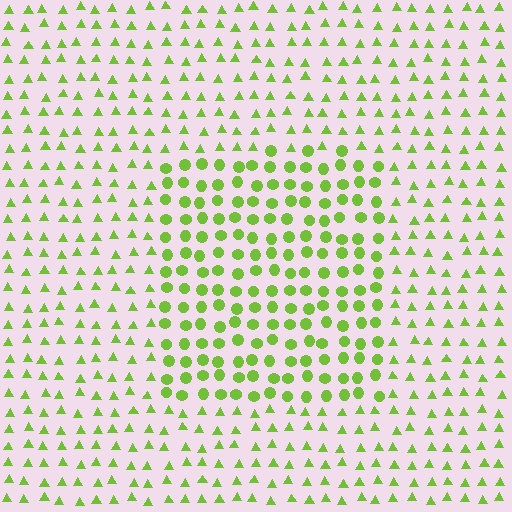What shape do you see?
I see a rectangle.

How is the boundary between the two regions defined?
The boundary is defined by a change in element shape: circles inside vs. triangles outside. All elements share the same color and spacing.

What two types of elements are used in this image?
The image uses circles inside the rectangle region and triangles outside it.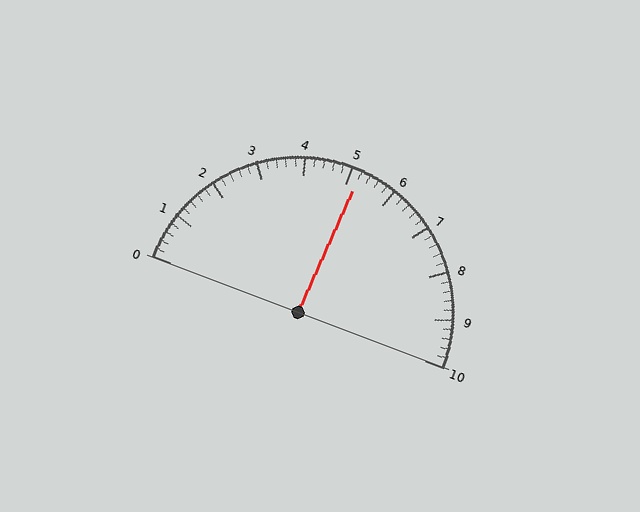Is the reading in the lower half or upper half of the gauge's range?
The reading is in the upper half of the range (0 to 10).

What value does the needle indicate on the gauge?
The needle indicates approximately 5.2.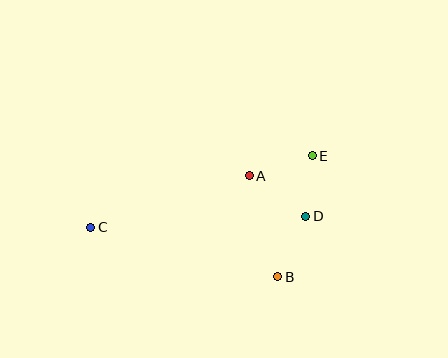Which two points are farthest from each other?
Points C and E are farthest from each other.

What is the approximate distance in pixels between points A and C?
The distance between A and C is approximately 167 pixels.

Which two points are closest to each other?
Points D and E are closest to each other.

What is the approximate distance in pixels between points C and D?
The distance between C and D is approximately 215 pixels.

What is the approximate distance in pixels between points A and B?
The distance between A and B is approximately 105 pixels.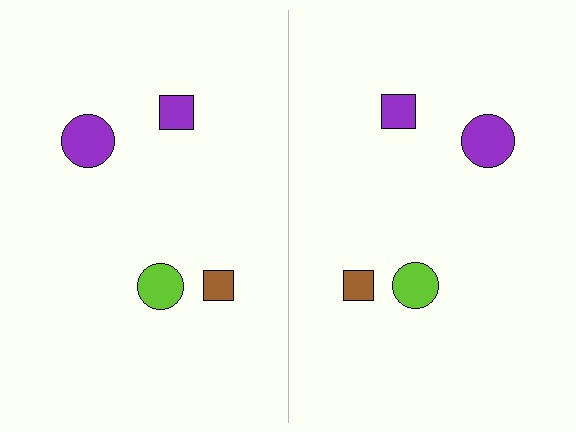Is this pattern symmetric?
Yes, this pattern has bilateral (reflection) symmetry.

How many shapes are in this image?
There are 8 shapes in this image.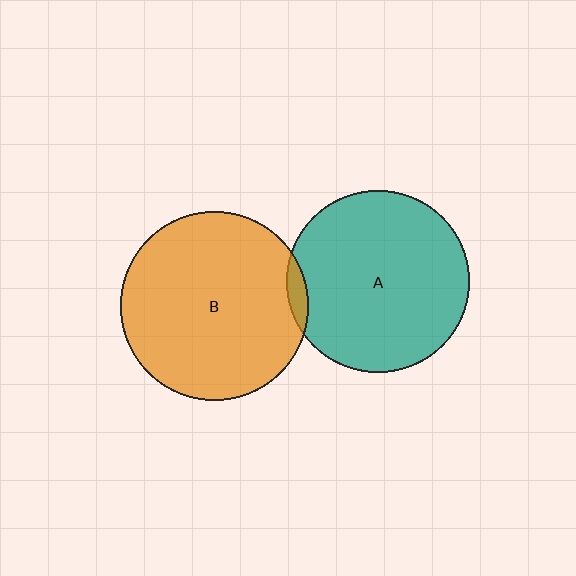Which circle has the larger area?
Circle B (orange).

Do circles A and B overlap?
Yes.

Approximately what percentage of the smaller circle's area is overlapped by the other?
Approximately 5%.